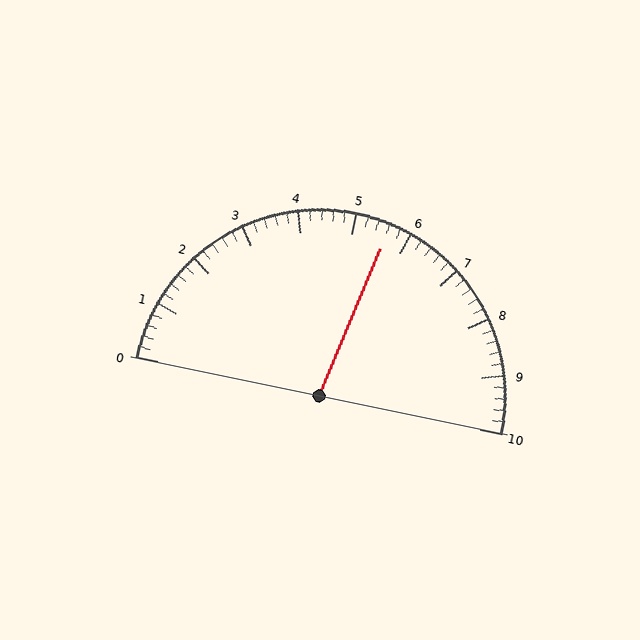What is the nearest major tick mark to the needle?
The nearest major tick mark is 6.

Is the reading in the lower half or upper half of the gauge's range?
The reading is in the upper half of the range (0 to 10).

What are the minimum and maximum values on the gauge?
The gauge ranges from 0 to 10.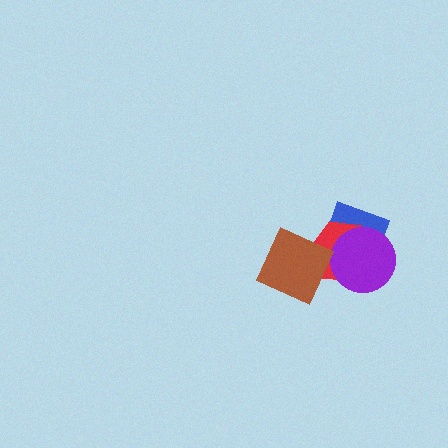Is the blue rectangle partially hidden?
Yes, it is partially covered by another shape.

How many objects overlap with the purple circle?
2 objects overlap with the purple circle.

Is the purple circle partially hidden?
No, no other shape covers it.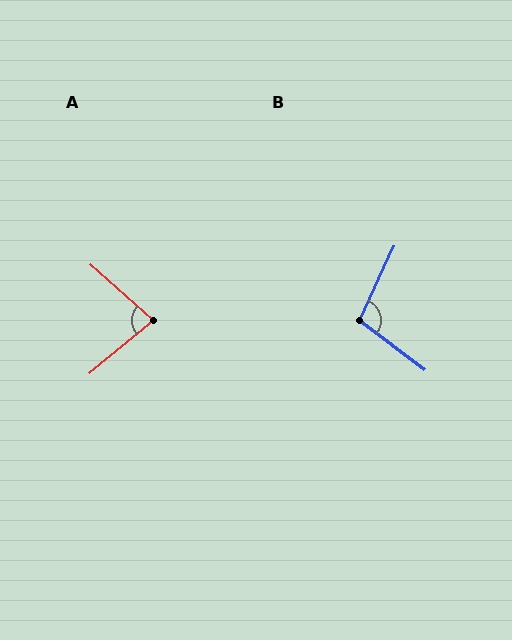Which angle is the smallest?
A, at approximately 81 degrees.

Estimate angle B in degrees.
Approximately 102 degrees.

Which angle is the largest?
B, at approximately 102 degrees.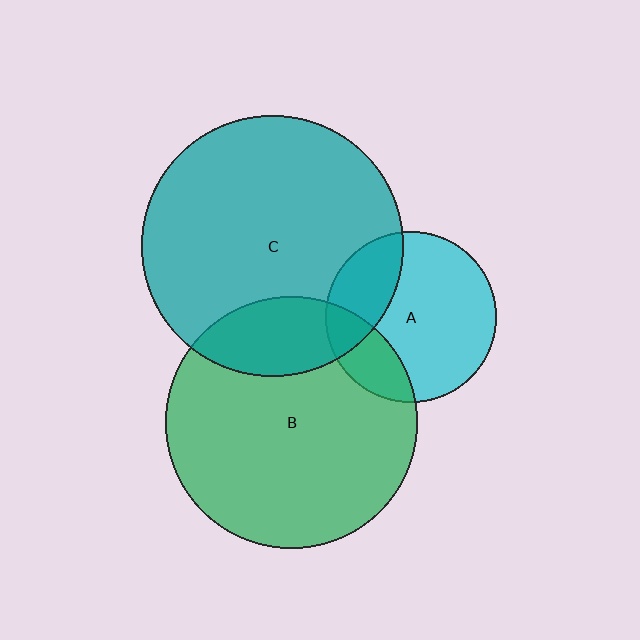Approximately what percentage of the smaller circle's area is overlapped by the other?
Approximately 20%.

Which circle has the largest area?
Circle C (teal).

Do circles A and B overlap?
Yes.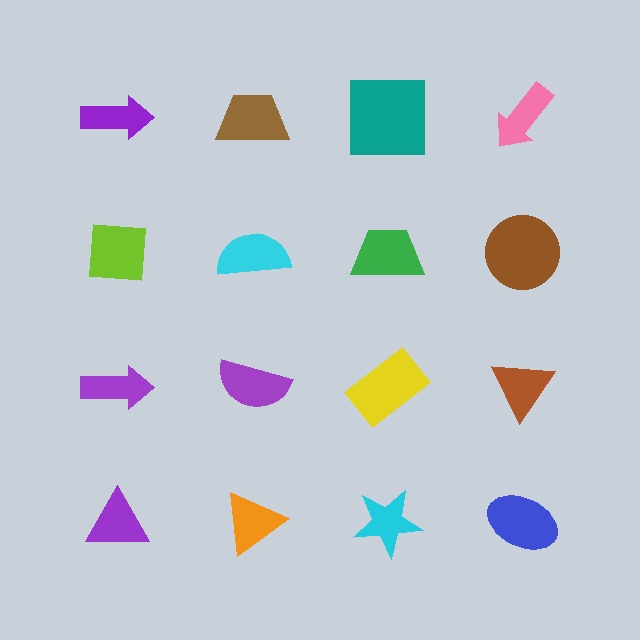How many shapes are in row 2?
4 shapes.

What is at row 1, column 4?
A pink arrow.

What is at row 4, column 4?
A blue ellipse.